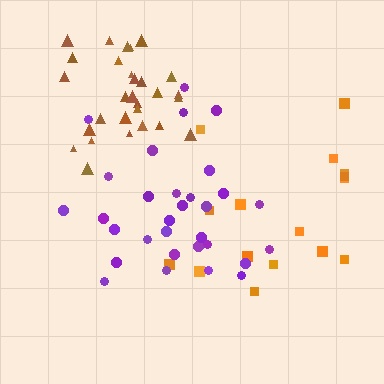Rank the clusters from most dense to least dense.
brown, purple, orange.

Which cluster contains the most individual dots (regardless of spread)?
Purple (31).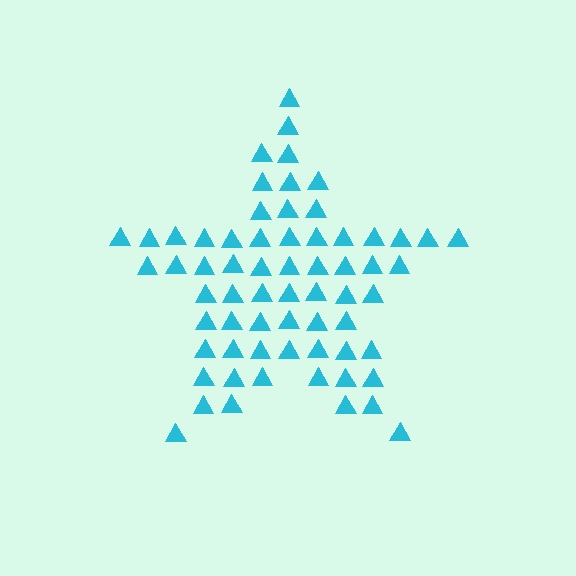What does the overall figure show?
The overall figure shows a star.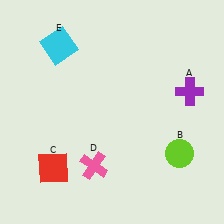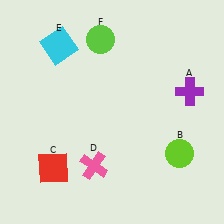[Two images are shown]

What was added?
A lime circle (F) was added in Image 2.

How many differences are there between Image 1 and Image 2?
There is 1 difference between the two images.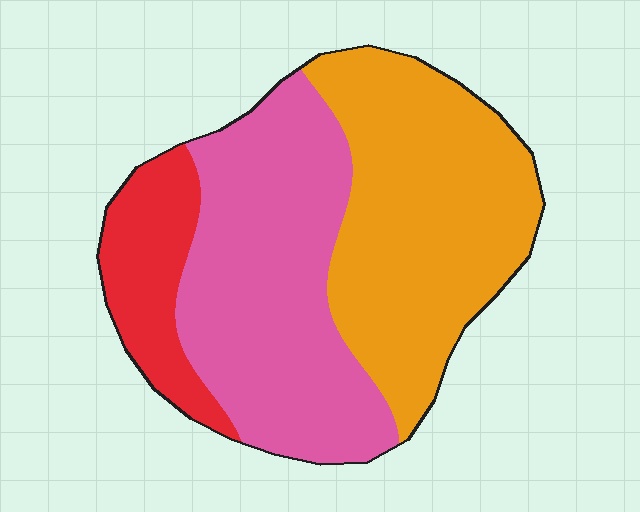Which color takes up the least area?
Red, at roughly 15%.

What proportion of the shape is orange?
Orange covers 43% of the shape.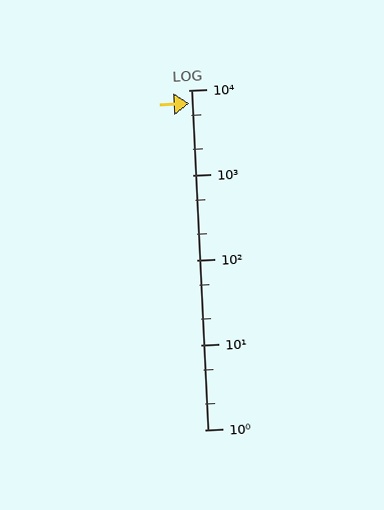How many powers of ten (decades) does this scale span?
The scale spans 4 decades, from 1 to 10000.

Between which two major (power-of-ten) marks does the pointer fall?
The pointer is between 1000 and 10000.